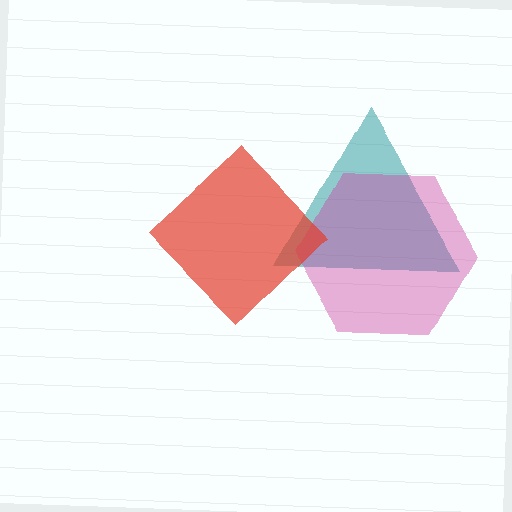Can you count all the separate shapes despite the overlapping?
Yes, there are 3 separate shapes.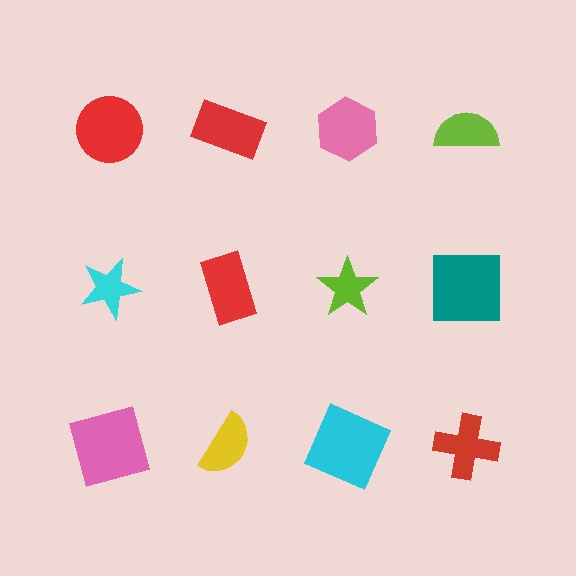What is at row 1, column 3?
A pink hexagon.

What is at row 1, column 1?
A red circle.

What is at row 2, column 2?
A red rectangle.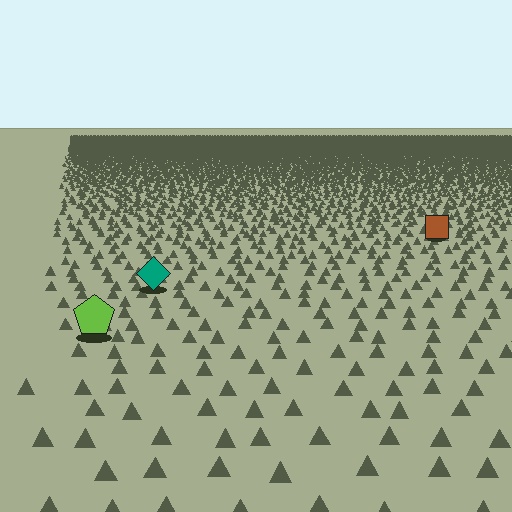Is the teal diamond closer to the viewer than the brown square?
Yes. The teal diamond is closer — you can tell from the texture gradient: the ground texture is coarser near it.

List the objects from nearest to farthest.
From nearest to farthest: the lime pentagon, the teal diamond, the brown square.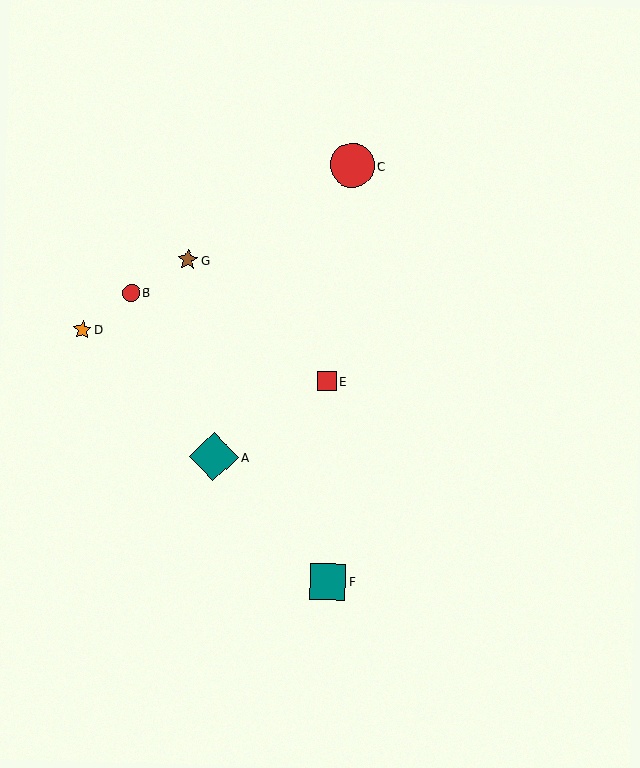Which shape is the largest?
The teal diamond (labeled A) is the largest.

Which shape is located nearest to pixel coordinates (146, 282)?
The red circle (labeled B) at (131, 293) is nearest to that location.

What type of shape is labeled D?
Shape D is an orange star.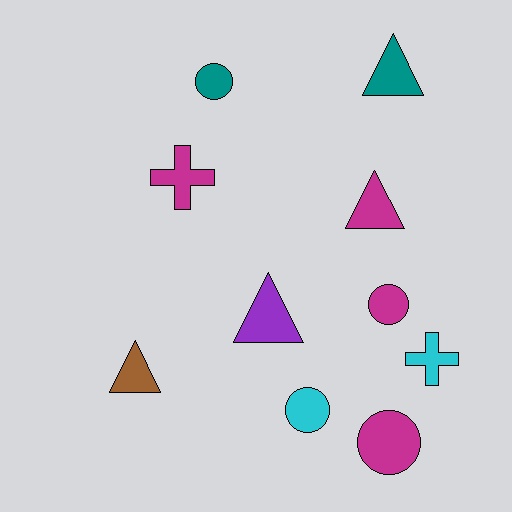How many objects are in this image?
There are 10 objects.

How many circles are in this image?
There are 4 circles.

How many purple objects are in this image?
There is 1 purple object.